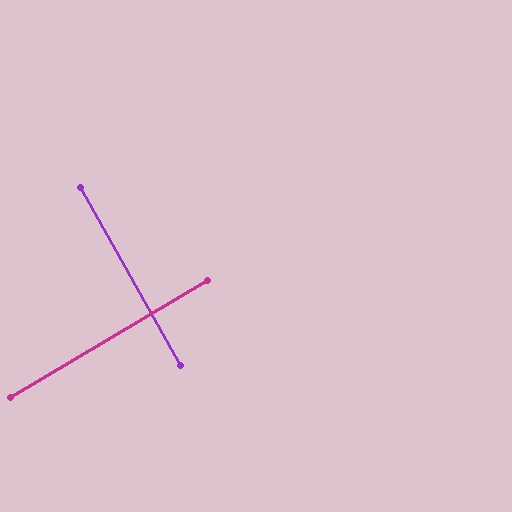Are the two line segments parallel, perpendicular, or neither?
Perpendicular — they meet at approximately 89°.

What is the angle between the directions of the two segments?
Approximately 89 degrees.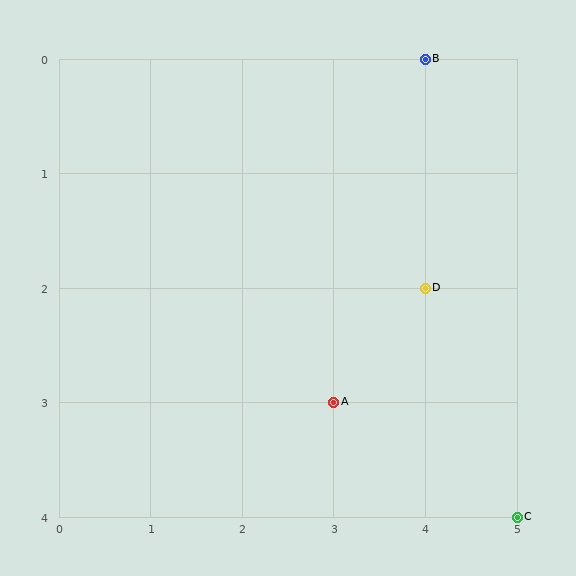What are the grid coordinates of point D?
Point D is at grid coordinates (4, 2).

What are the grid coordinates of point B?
Point B is at grid coordinates (4, 0).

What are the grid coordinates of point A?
Point A is at grid coordinates (3, 3).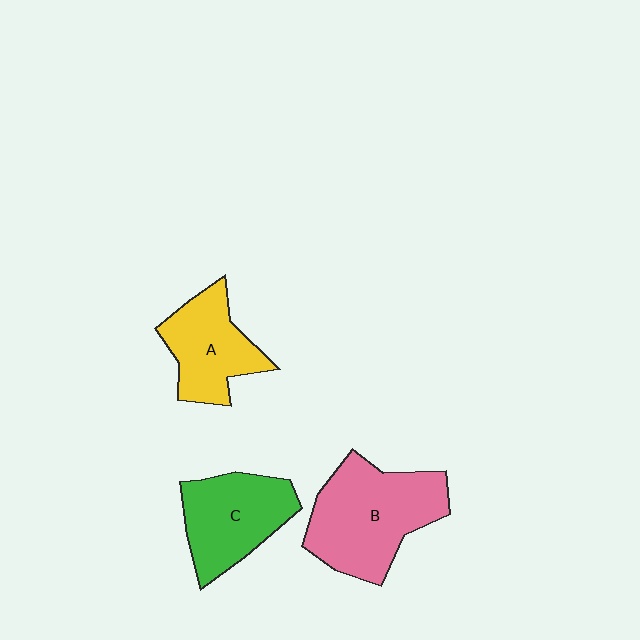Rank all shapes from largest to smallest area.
From largest to smallest: B (pink), C (green), A (yellow).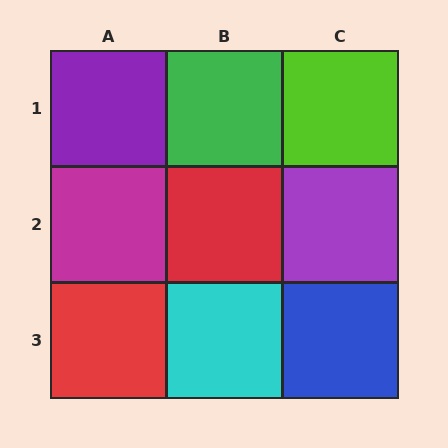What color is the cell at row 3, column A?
Red.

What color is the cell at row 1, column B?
Green.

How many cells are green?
1 cell is green.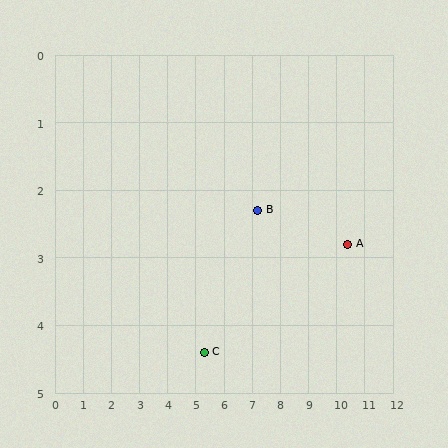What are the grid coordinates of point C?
Point C is at approximately (5.3, 4.4).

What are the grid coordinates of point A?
Point A is at approximately (10.4, 2.8).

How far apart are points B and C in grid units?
Points B and C are about 2.8 grid units apart.